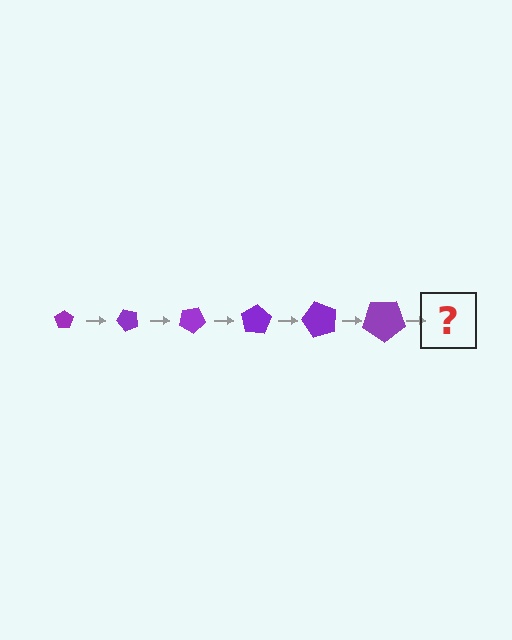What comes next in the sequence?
The next element should be a pentagon, larger than the previous one and rotated 300 degrees from the start.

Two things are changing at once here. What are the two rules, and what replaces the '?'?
The two rules are that the pentagon grows larger each step and it rotates 50 degrees each step. The '?' should be a pentagon, larger than the previous one and rotated 300 degrees from the start.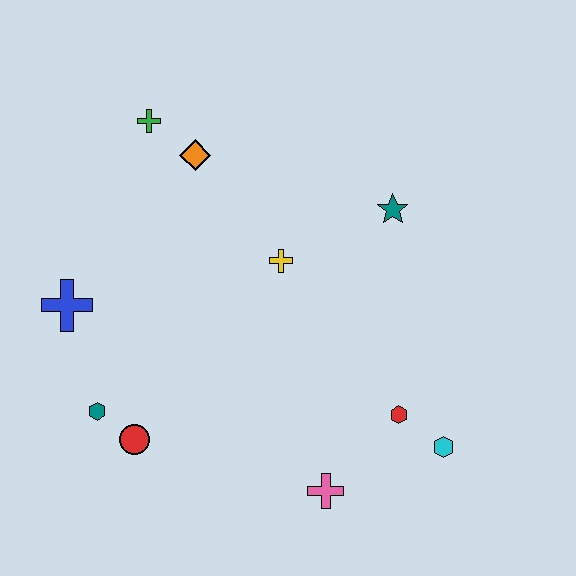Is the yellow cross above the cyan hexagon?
Yes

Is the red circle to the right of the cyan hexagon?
No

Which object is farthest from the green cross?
The cyan hexagon is farthest from the green cross.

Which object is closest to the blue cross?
The teal hexagon is closest to the blue cross.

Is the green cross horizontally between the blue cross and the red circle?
No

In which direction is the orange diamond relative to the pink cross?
The orange diamond is above the pink cross.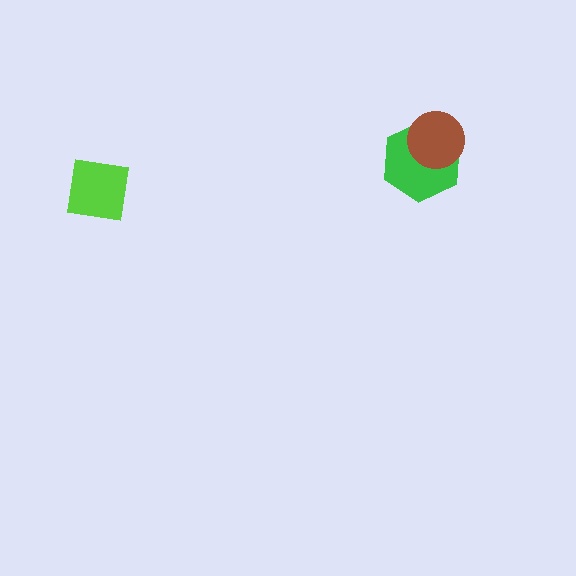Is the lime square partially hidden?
No, no other shape covers it.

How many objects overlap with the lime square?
0 objects overlap with the lime square.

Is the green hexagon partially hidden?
Yes, it is partially covered by another shape.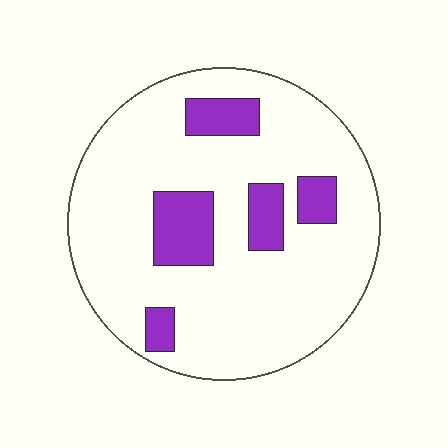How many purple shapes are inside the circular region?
5.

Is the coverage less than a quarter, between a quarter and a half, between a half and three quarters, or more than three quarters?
Less than a quarter.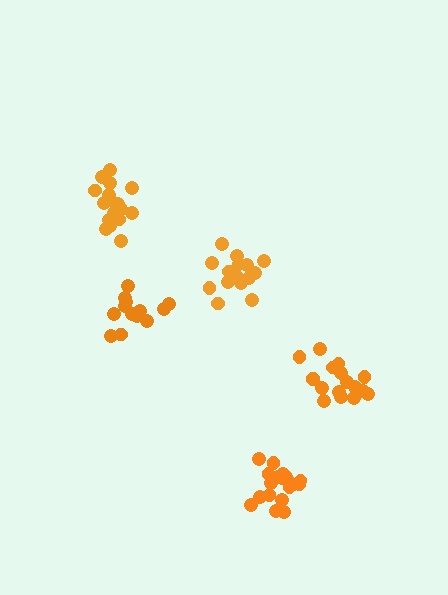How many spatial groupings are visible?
There are 5 spatial groupings.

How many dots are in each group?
Group 1: 17 dots, Group 2: 19 dots, Group 3: 16 dots, Group 4: 17 dots, Group 5: 13 dots (82 total).